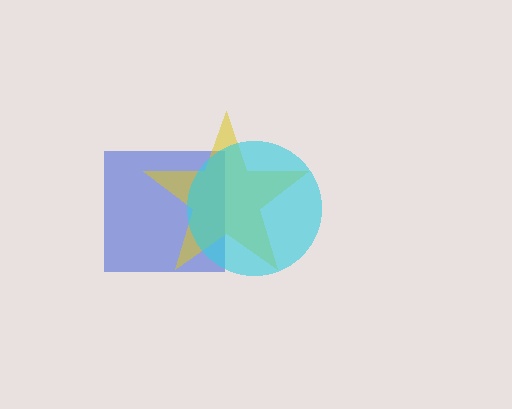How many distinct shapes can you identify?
There are 3 distinct shapes: a blue square, a yellow star, a cyan circle.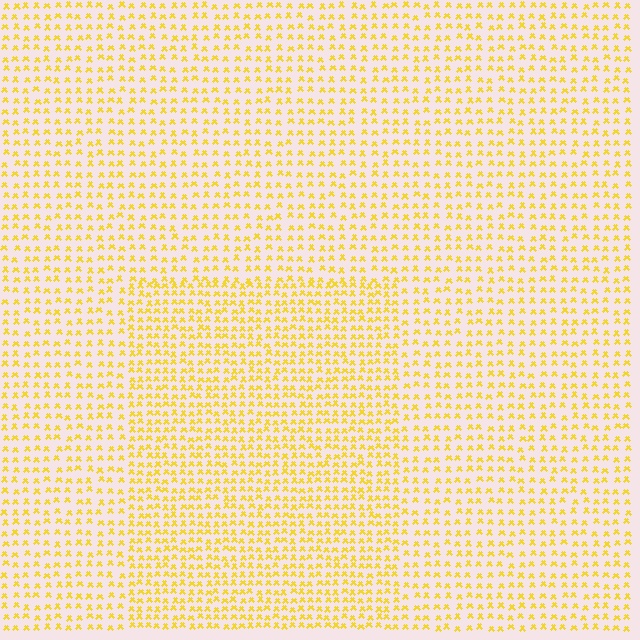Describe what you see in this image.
The image contains small yellow elements arranged at two different densities. A rectangle-shaped region is visible where the elements are more densely packed than the surrounding area.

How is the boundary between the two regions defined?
The boundary is defined by a change in element density (approximately 1.5x ratio). All elements are the same color, size, and shape.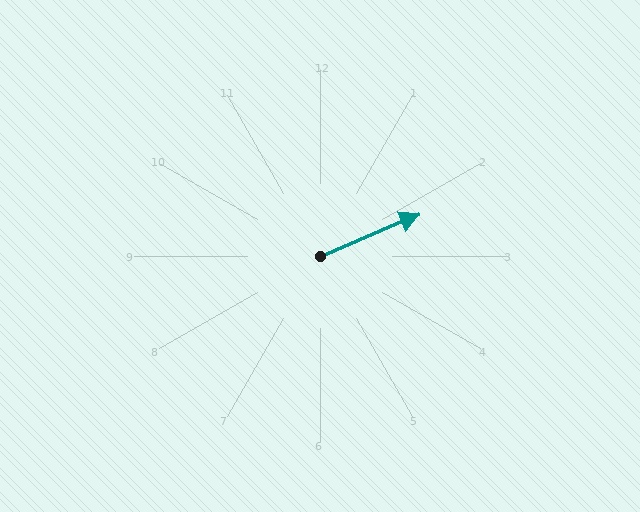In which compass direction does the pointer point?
Northeast.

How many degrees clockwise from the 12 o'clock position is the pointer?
Approximately 67 degrees.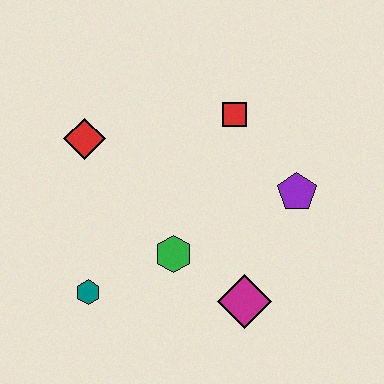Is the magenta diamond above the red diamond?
No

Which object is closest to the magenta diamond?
The green hexagon is closest to the magenta diamond.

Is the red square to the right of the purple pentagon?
No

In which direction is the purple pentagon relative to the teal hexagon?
The purple pentagon is to the right of the teal hexagon.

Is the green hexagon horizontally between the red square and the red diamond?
Yes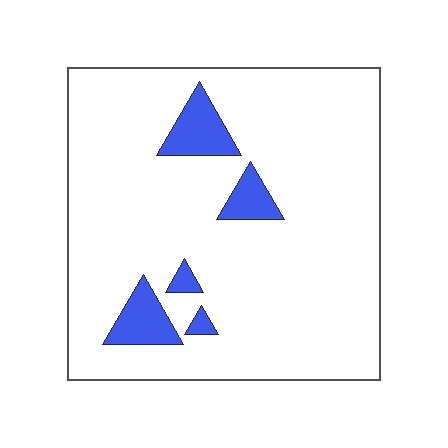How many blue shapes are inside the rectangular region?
5.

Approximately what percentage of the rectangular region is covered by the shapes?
Approximately 10%.